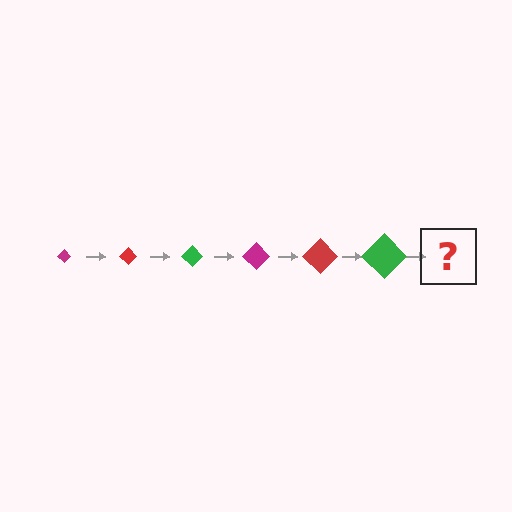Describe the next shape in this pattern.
It should be a magenta diamond, larger than the previous one.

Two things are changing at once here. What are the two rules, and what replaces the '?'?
The two rules are that the diamond grows larger each step and the color cycles through magenta, red, and green. The '?' should be a magenta diamond, larger than the previous one.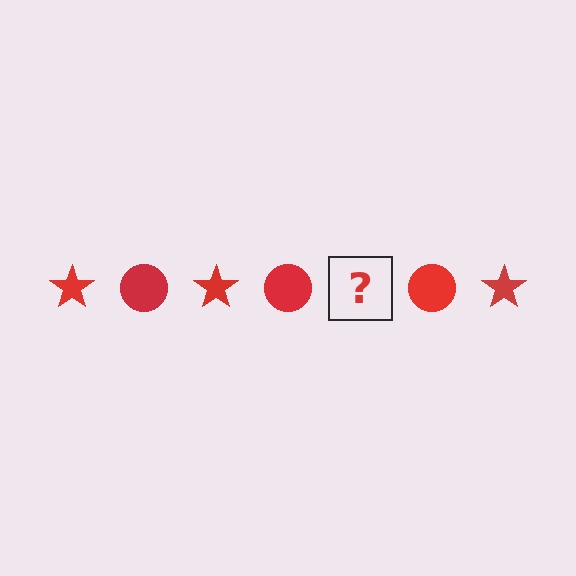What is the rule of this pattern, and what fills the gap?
The rule is that the pattern cycles through star, circle shapes in red. The gap should be filled with a red star.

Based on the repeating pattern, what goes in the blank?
The blank should be a red star.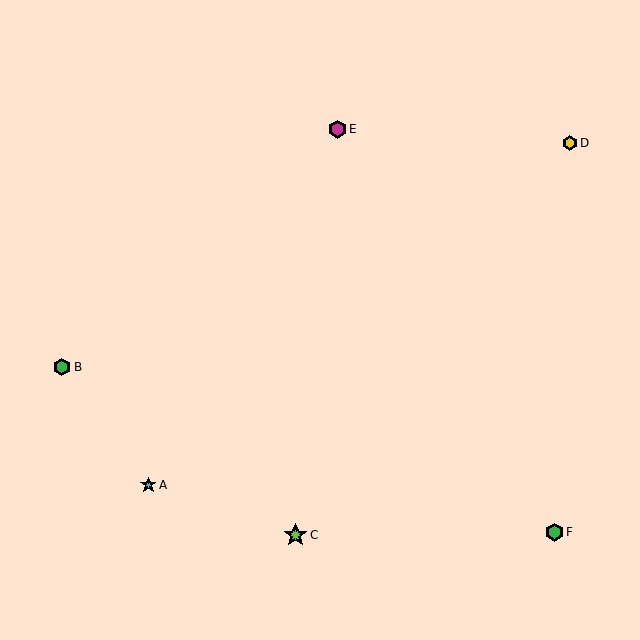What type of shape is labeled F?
Shape F is a green hexagon.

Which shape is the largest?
The lime star (labeled C) is the largest.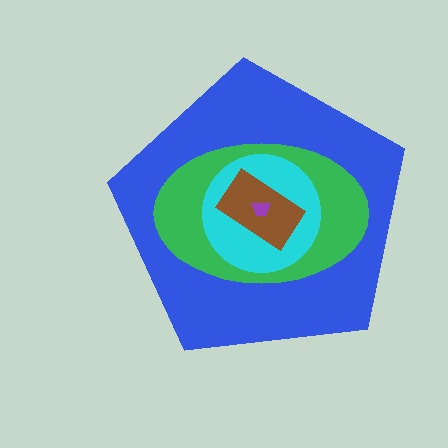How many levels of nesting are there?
5.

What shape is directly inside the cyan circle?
The brown rectangle.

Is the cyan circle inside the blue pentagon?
Yes.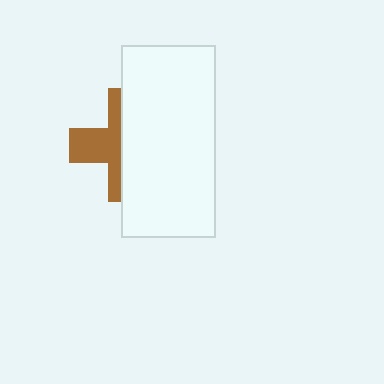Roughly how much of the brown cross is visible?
A small part of it is visible (roughly 43%).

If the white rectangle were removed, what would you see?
You would see the complete brown cross.